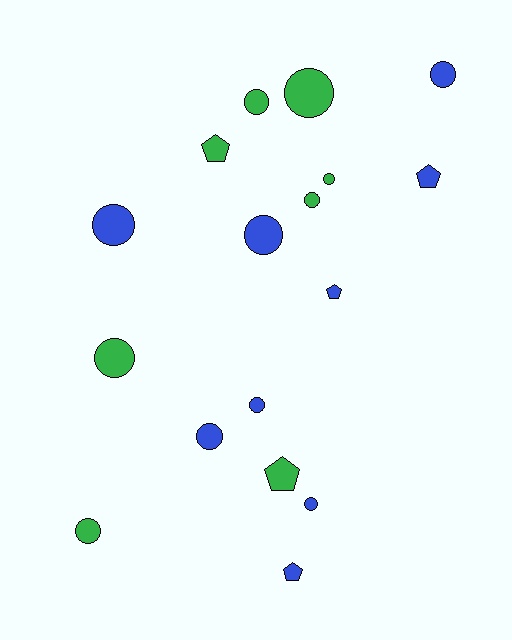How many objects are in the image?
There are 17 objects.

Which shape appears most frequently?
Circle, with 12 objects.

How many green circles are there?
There are 6 green circles.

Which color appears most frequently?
Blue, with 9 objects.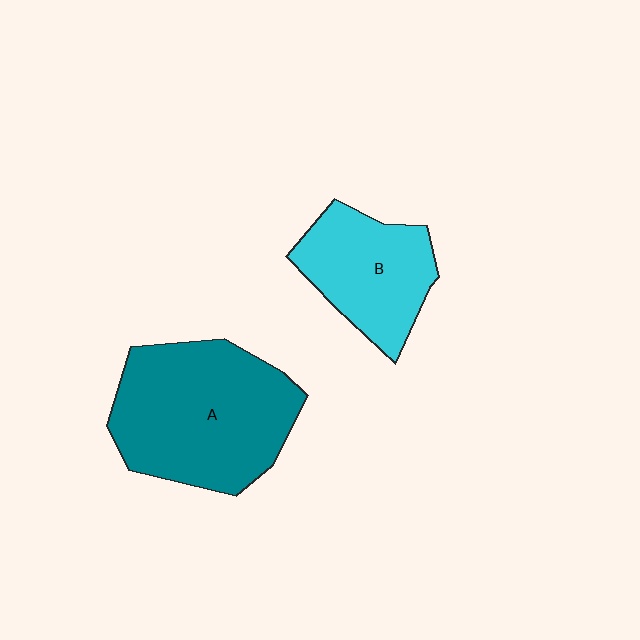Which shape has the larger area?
Shape A (teal).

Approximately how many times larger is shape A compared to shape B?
Approximately 1.7 times.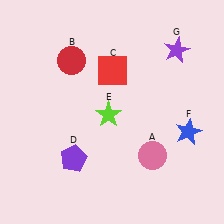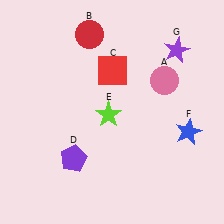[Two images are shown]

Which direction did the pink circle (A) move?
The pink circle (A) moved up.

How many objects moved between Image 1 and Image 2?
2 objects moved between the two images.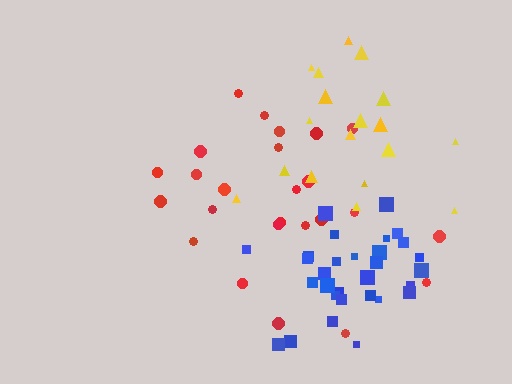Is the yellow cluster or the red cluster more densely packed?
Red.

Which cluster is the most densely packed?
Blue.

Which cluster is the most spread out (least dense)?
Yellow.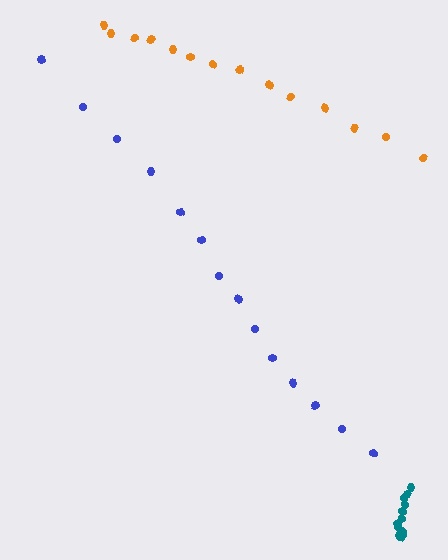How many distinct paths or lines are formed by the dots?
There are 3 distinct paths.